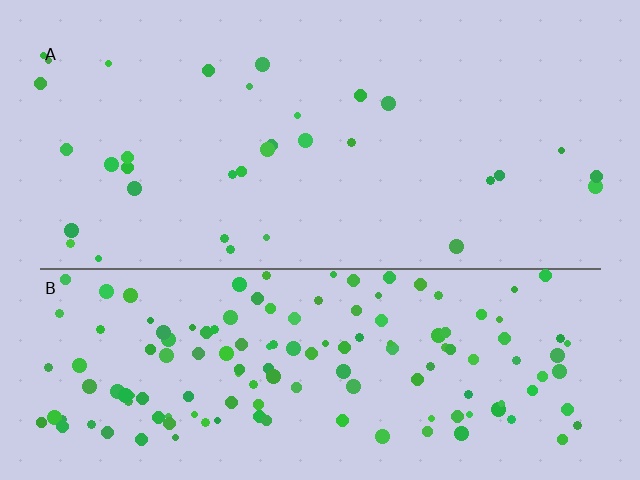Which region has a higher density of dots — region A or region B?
B (the bottom).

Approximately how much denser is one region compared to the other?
Approximately 4.3× — region B over region A.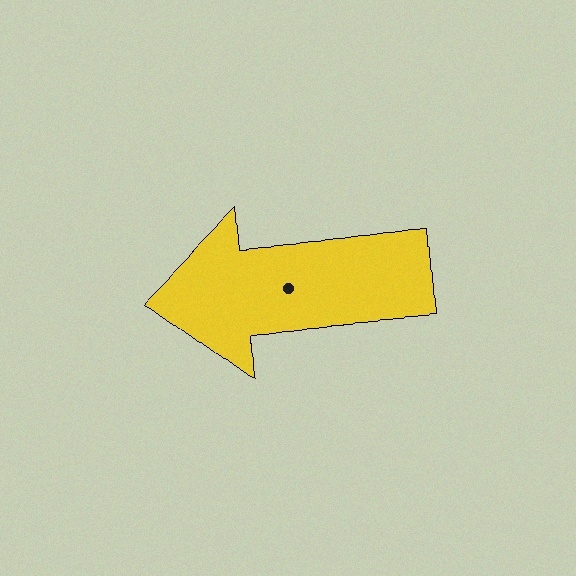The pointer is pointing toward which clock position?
Roughly 9 o'clock.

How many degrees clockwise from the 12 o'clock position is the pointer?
Approximately 265 degrees.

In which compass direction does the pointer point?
West.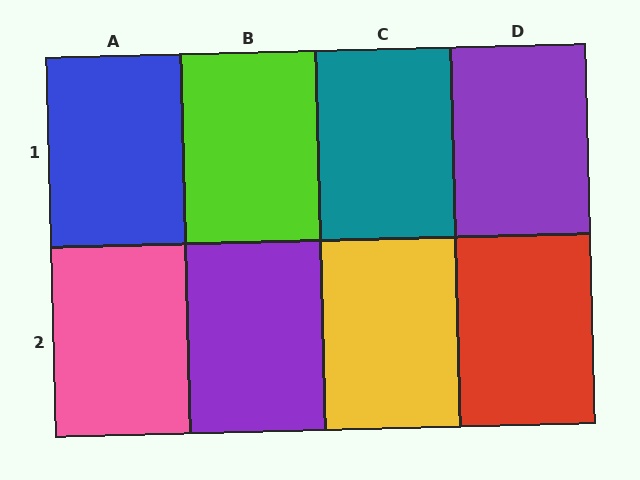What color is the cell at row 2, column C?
Yellow.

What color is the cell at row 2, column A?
Pink.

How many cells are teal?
1 cell is teal.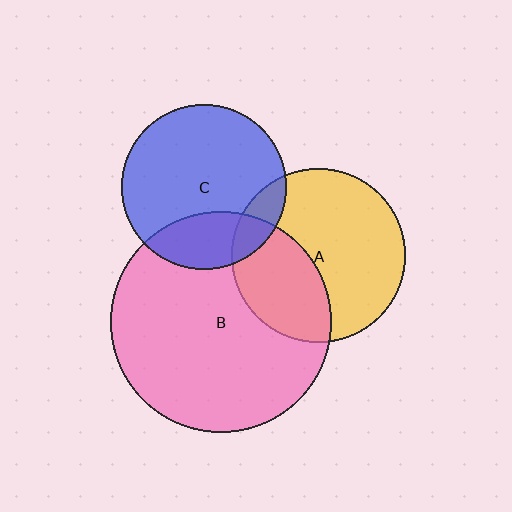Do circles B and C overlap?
Yes.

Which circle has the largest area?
Circle B (pink).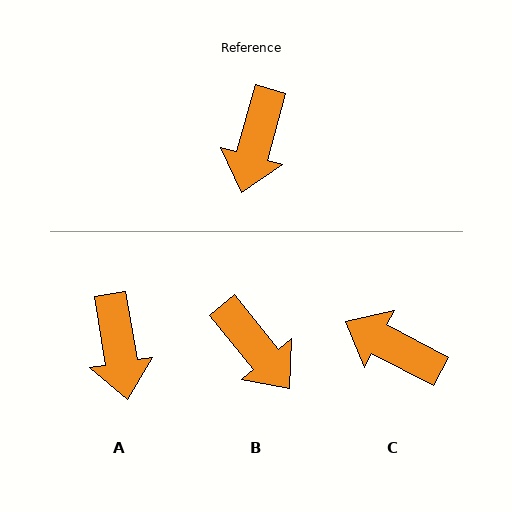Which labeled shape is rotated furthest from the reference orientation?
C, about 102 degrees away.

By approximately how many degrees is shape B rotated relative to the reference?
Approximately 55 degrees counter-clockwise.